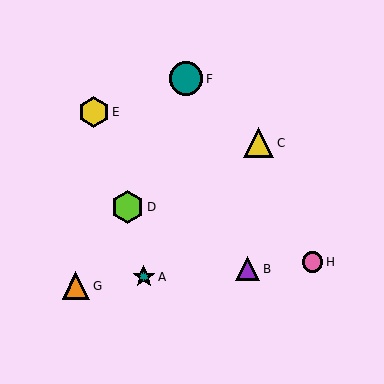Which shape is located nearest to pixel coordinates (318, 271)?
The pink circle (labeled H) at (313, 262) is nearest to that location.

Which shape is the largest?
The teal circle (labeled F) is the largest.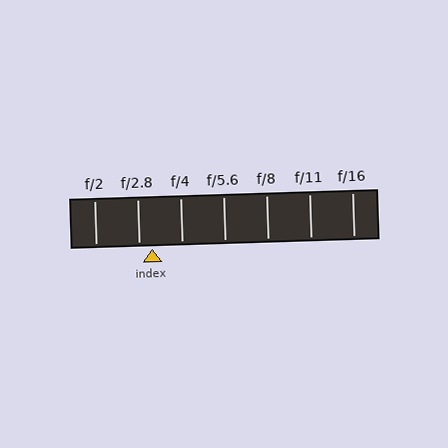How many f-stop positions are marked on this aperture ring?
There are 7 f-stop positions marked.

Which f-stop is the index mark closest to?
The index mark is closest to f/2.8.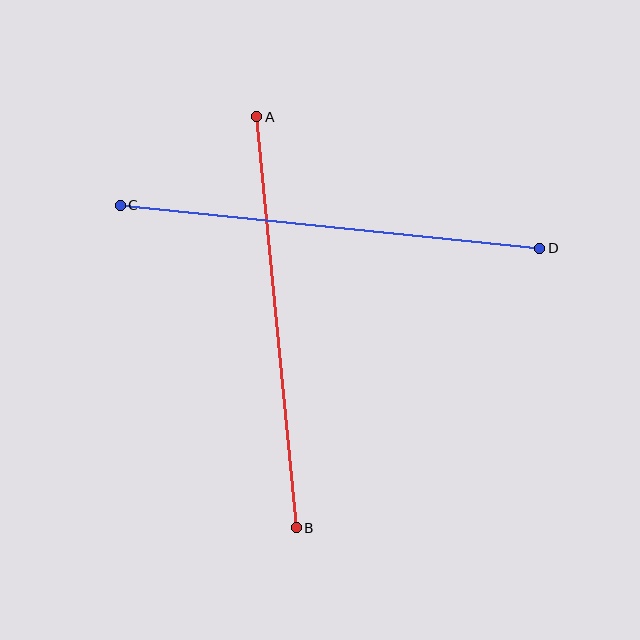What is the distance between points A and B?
The distance is approximately 413 pixels.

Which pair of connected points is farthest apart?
Points C and D are farthest apart.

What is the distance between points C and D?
The distance is approximately 422 pixels.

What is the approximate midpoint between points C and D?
The midpoint is at approximately (330, 227) pixels.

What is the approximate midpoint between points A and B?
The midpoint is at approximately (277, 322) pixels.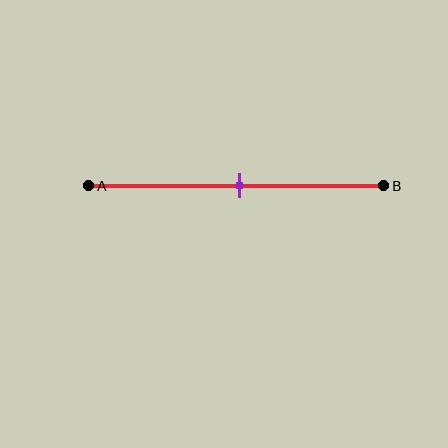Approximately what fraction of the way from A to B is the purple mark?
The purple mark is approximately 50% of the way from A to B.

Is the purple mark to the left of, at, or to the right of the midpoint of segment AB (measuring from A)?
The purple mark is approximately at the midpoint of segment AB.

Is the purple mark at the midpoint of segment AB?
Yes, the mark is approximately at the midpoint.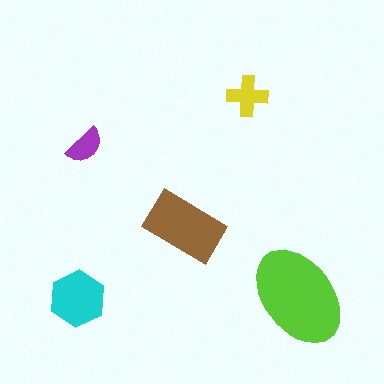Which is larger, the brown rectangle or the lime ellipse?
The lime ellipse.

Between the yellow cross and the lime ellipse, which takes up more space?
The lime ellipse.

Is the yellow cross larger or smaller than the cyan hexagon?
Smaller.